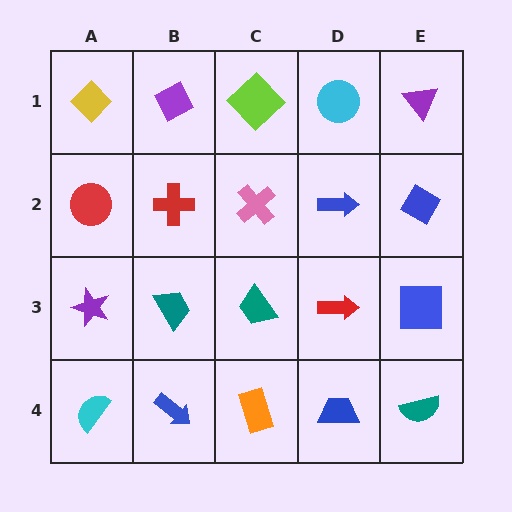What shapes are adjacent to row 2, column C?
A lime diamond (row 1, column C), a teal trapezoid (row 3, column C), a red cross (row 2, column B), a blue arrow (row 2, column D).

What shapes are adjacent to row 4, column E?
A blue square (row 3, column E), a blue trapezoid (row 4, column D).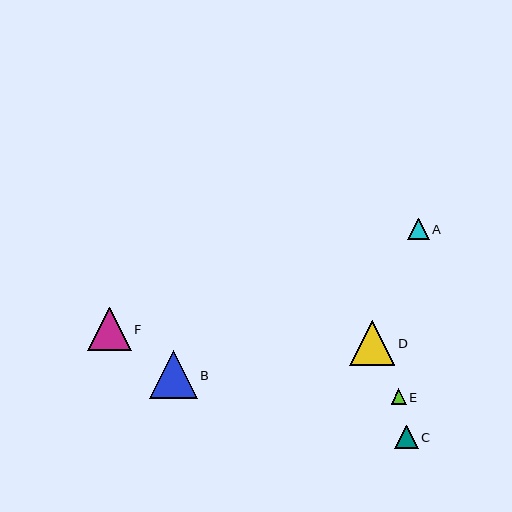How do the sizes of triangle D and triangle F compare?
Triangle D and triangle F are approximately the same size.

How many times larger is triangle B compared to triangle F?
Triangle B is approximately 1.1 times the size of triangle F.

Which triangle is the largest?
Triangle B is the largest with a size of approximately 48 pixels.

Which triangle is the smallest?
Triangle E is the smallest with a size of approximately 15 pixels.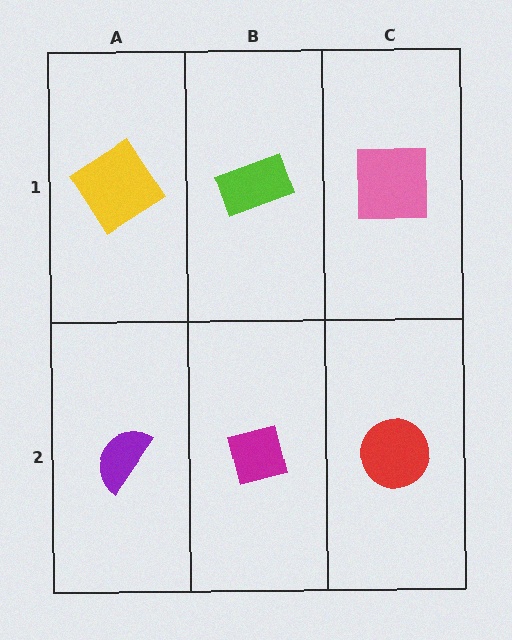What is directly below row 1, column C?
A red circle.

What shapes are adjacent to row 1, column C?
A red circle (row 2, column C), a lime rectangle (row 1, column B).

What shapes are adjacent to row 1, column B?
A magenta square (row 2, column B), a yellow diamond (row 1, column A), a pink square (row 1, column C).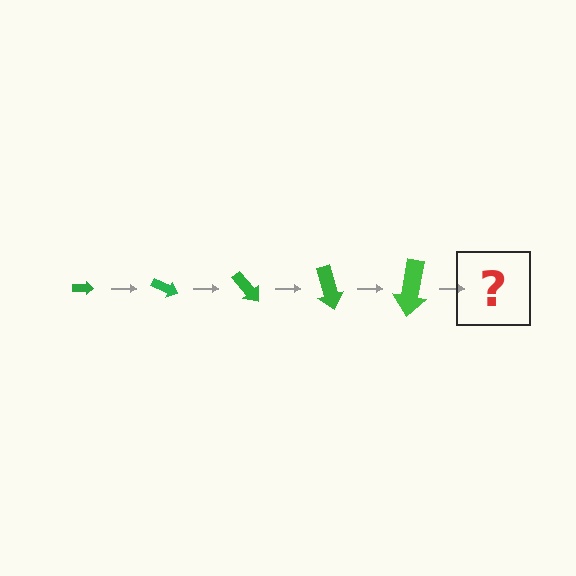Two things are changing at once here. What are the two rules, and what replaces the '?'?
The two rules are that the arrow grows larger each step and it rotates 25 degrees each step. The '?' should be an arrow, larger than the previous one and rotated 125 degrees from the start.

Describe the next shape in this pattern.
It should be an arrow, larger than the previous one and rotated 125 degrees from the start.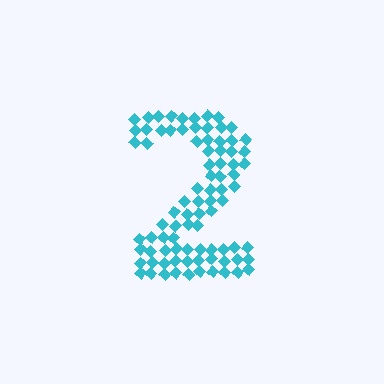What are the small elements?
The small elements are diamonds.